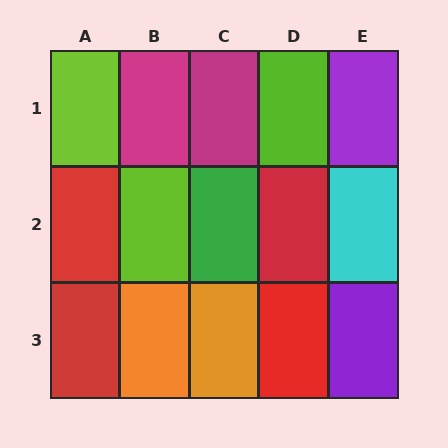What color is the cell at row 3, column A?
Red.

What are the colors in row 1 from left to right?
Lime, magenta, magenta, lime, purple.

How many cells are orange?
2 cells are orange.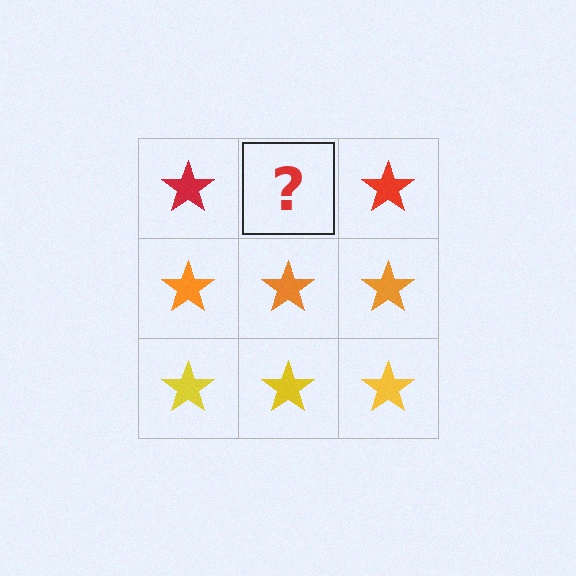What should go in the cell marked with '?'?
The missing cell should contain a red star.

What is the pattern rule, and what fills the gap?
The rule is that each row has a consistent color. The gap should be filled with a red star.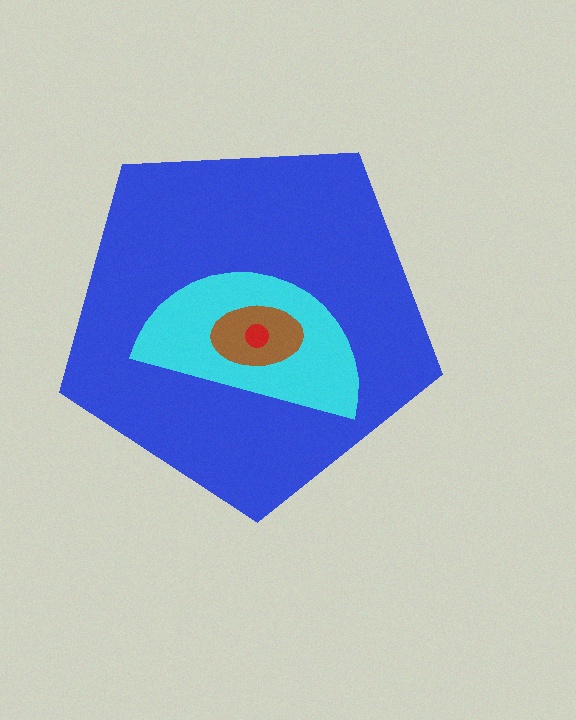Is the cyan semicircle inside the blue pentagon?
Yes.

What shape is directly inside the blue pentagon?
The cyan semicircle.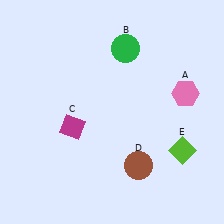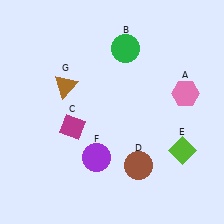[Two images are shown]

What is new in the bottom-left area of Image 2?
A purple circle (F) was added in the bottom-left area of Image 2.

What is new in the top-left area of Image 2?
A brown triangle (G) was added in the top-left area of Image 2.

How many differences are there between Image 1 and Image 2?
There are 2 differences between the two images.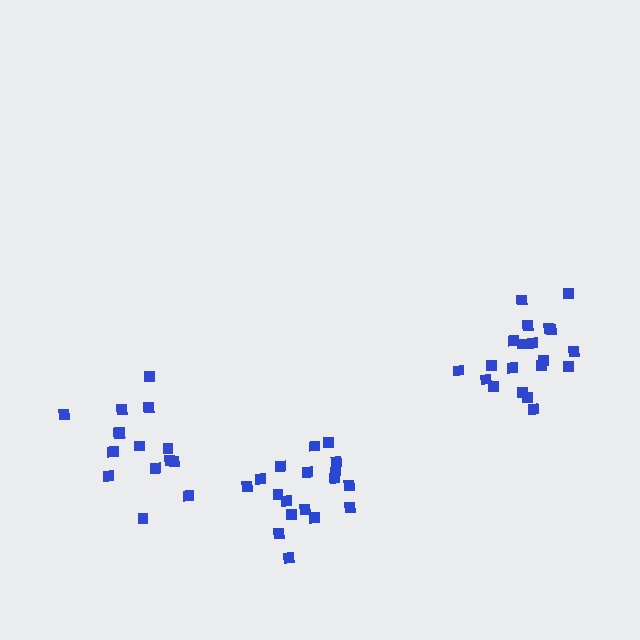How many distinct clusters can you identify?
There are 3 distinct clusters.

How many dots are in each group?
Group 1: 20 dots, Group 2: 18 dots, Group 3: 16 dots (54 total).